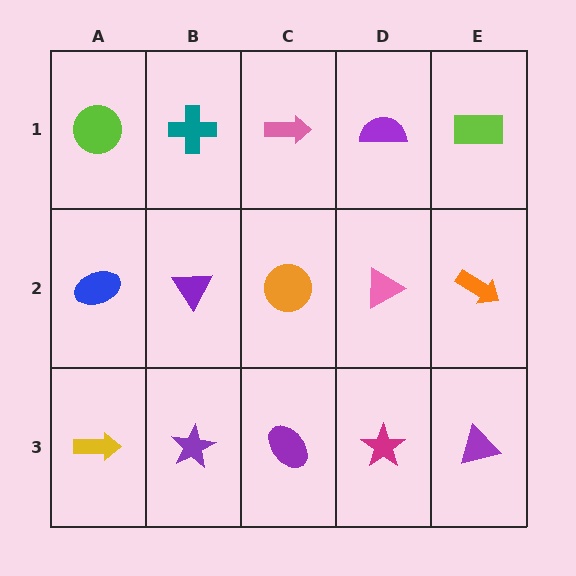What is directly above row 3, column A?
A blue ellipse.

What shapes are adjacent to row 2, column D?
A purple semicircle (row 1, column D), a magenta star (row 3, column D), an orange circle (row 2, column C), an orange arrow (row 2, column E).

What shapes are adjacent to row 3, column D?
A pink triangle (row 2, column D), a purple ellipse (row 3, column C), a purple triangle (row 3, column E).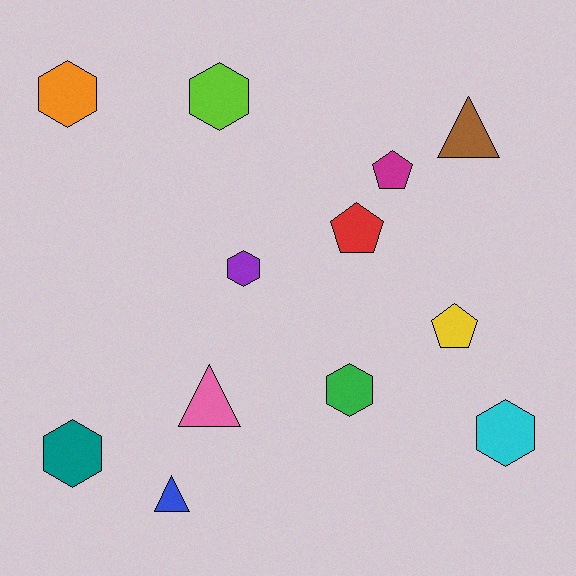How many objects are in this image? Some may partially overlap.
There are 12 objects.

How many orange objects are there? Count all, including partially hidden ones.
There is 1 orange object.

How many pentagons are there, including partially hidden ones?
There are 3 pentagons.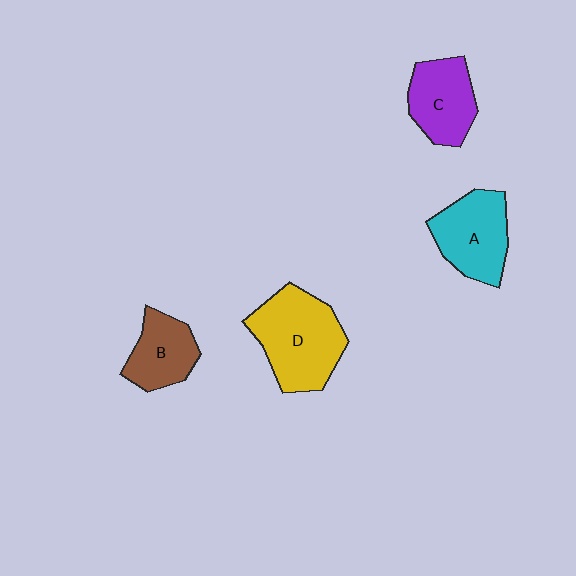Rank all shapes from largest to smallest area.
From largest to smallest: D (yellow), A (cyan), C (purple), B (brown).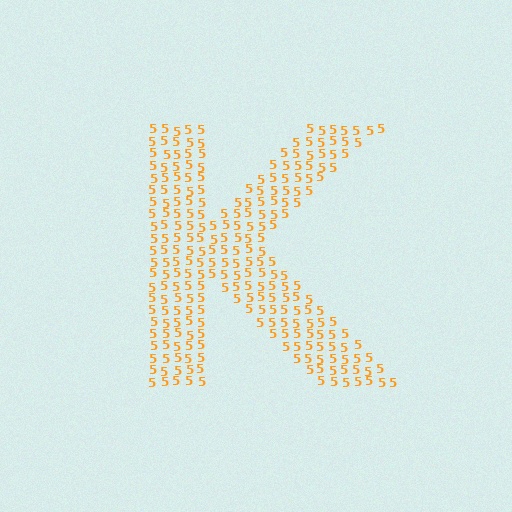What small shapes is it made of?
It is made of small digit 5's.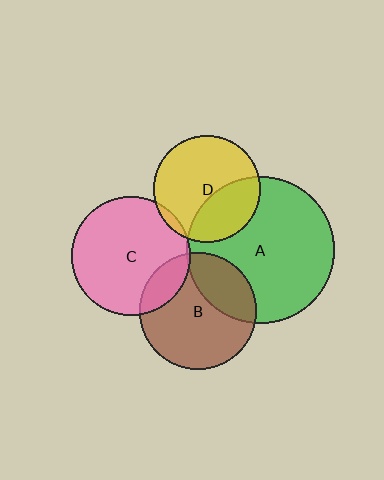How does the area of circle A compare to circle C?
Approximately 1.5 times.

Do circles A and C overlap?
Yes.